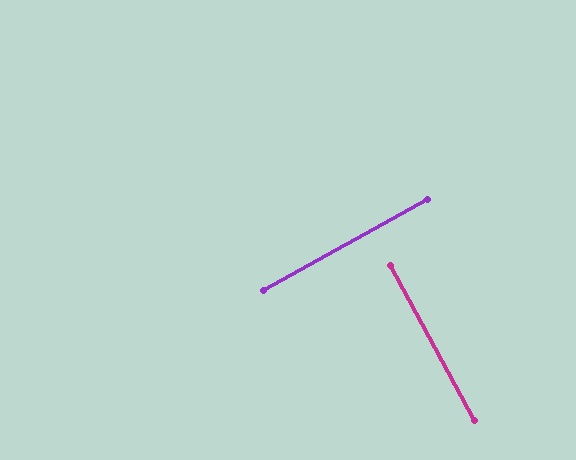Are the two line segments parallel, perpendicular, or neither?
Perpendicular — they meet at approximately 89°.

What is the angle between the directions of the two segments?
Approximately 89 degrees.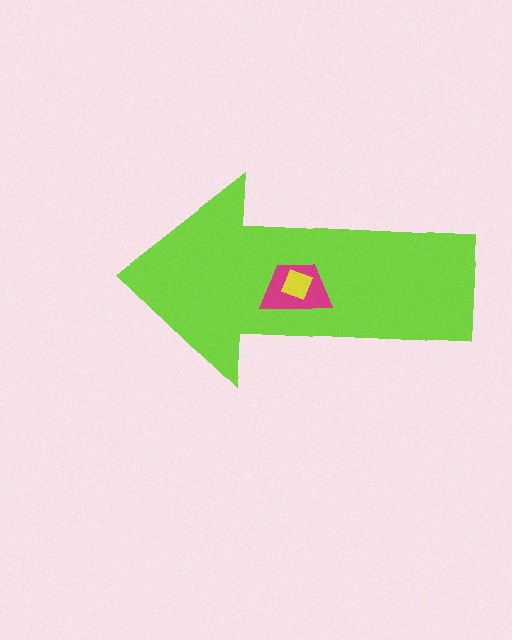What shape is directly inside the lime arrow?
The magenta trapezoid.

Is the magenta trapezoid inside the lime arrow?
Yes.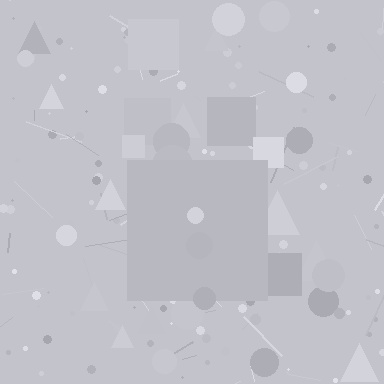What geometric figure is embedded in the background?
A square is embedded in the background.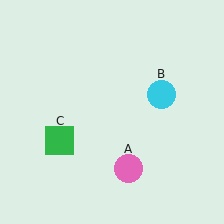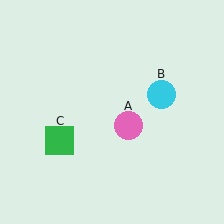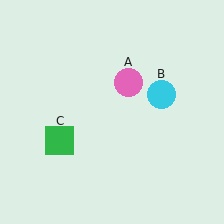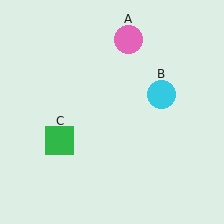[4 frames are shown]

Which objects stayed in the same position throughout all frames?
Cyan circle (object B) and green square (object C) remained stationary.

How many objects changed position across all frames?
1 object changed position: pink circle (object A).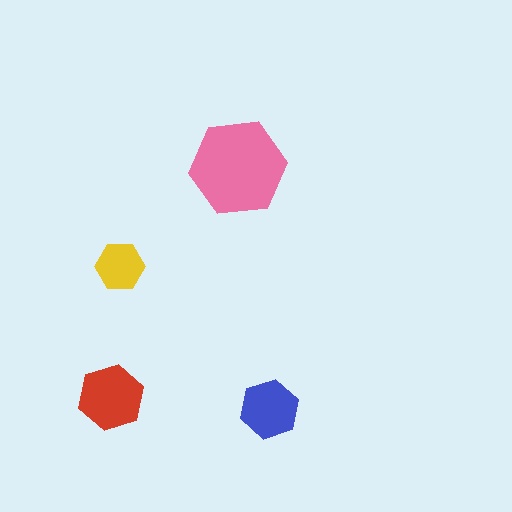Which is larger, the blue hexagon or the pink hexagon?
The pink one.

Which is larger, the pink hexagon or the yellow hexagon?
The pink one.